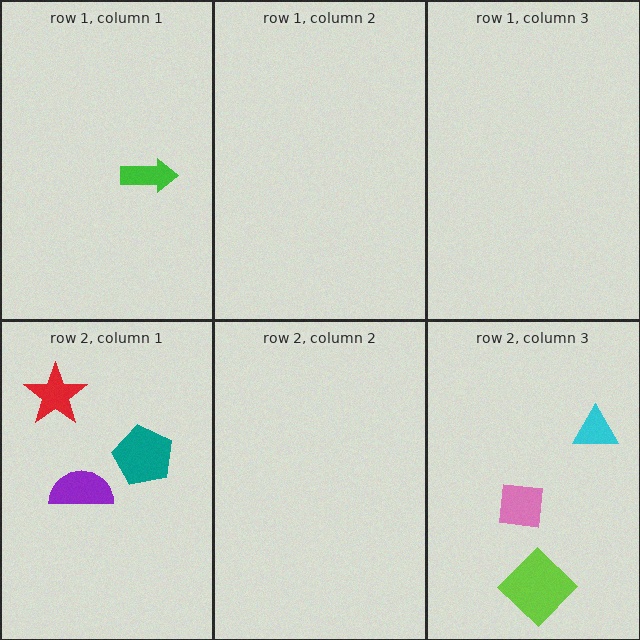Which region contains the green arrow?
The row 1, column 1 region.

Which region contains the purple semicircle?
The row 2, column 1 region.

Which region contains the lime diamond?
The row 2, column 3 region.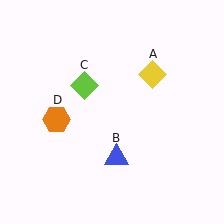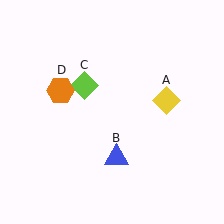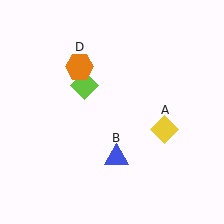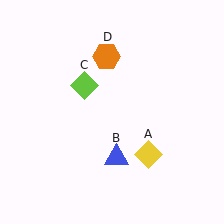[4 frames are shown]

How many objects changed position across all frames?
2 objects changed position: yellow diamond (object A), orange hexagon (object D).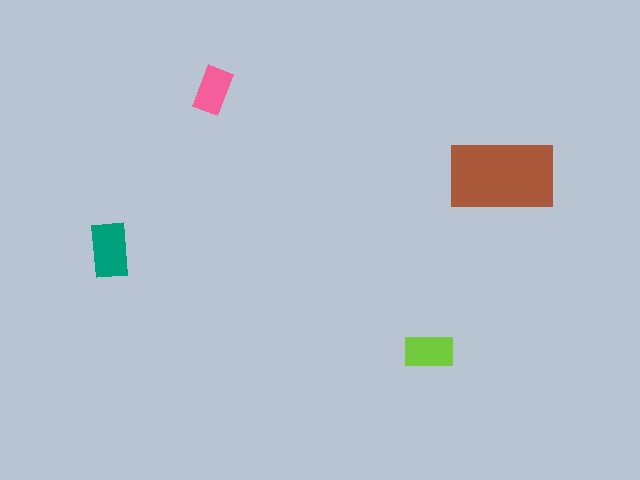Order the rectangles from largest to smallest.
the brown one, the teal one, the lime one, the pink one.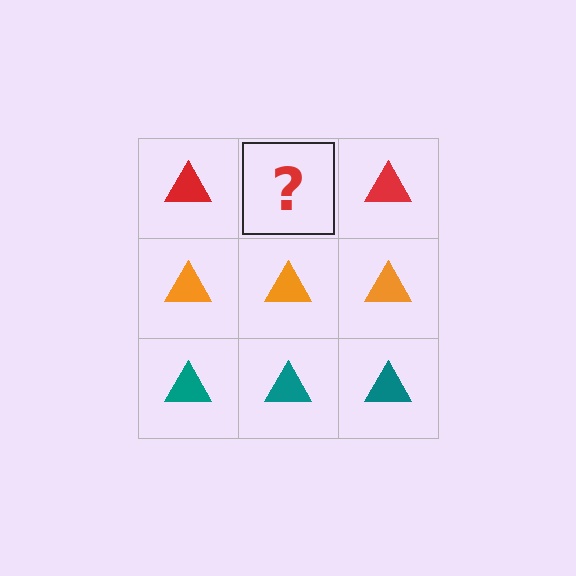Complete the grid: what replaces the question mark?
The question mark should be replaced with a red triangle.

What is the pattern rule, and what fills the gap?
The rule is that each row has a consistent color. The gap should be filled with a red triangle.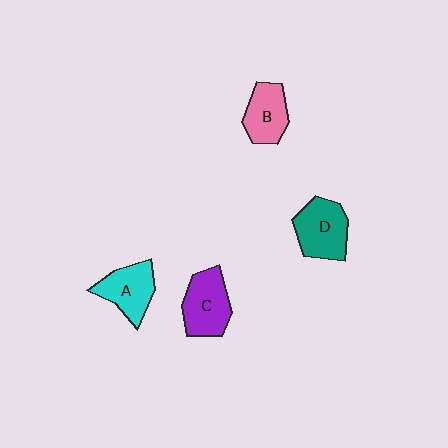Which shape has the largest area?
Shape D (teal).